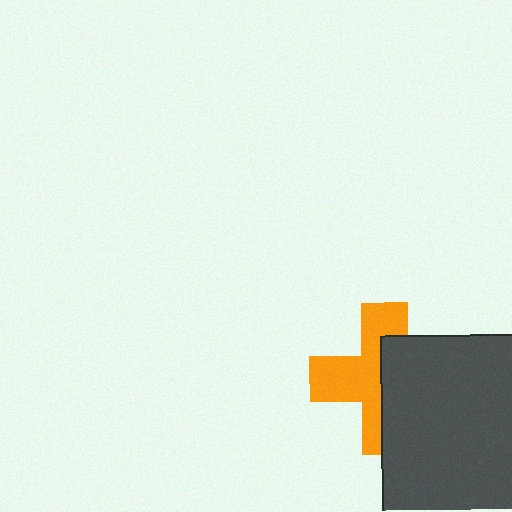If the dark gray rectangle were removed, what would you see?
You would see the complete orange cross.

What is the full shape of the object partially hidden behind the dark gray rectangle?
The partially hidden object is an orange cross.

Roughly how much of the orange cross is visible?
About half of it is visible (roughly 53%).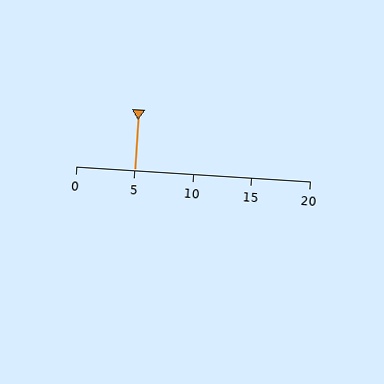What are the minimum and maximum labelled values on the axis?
The axis runs from 0 to 20.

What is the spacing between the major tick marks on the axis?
The major ticks are spaced 5 apart.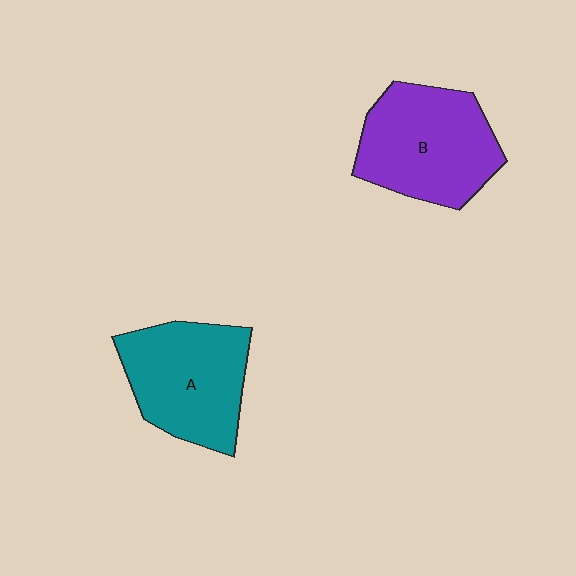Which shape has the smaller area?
Shape A (teal).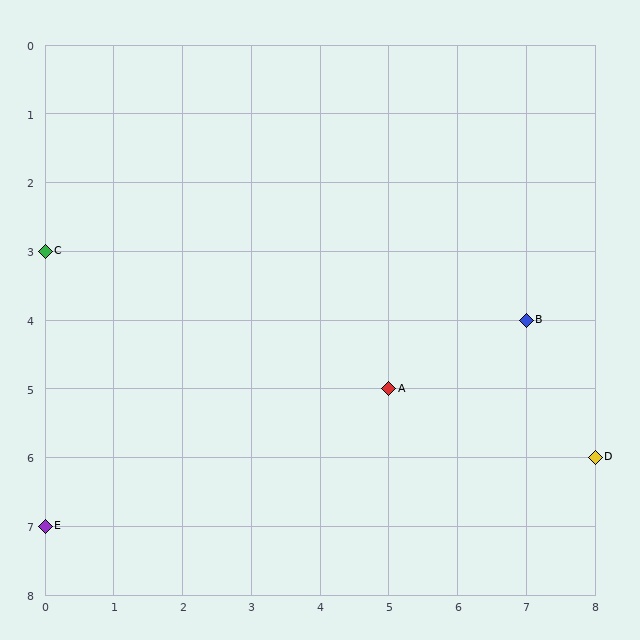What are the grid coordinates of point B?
Point B is at grid coordinates (7, 4).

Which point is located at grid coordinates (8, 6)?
Point D is at (8, 6).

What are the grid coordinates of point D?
Point D is at grid coordinates (8, 6).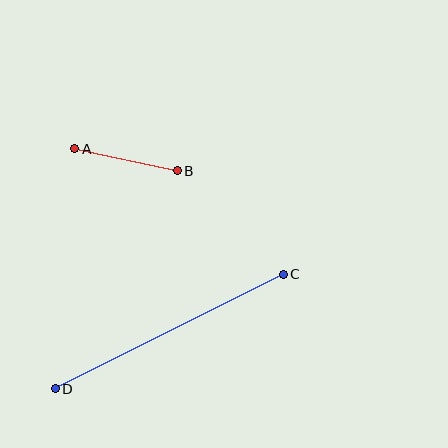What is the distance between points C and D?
The distance is approximately 255 pixels.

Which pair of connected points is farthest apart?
Points C and D are farthest apart.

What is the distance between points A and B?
The distance is approximately 105 pixels.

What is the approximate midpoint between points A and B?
The midpoint is at approximately (126, 160) pixels.